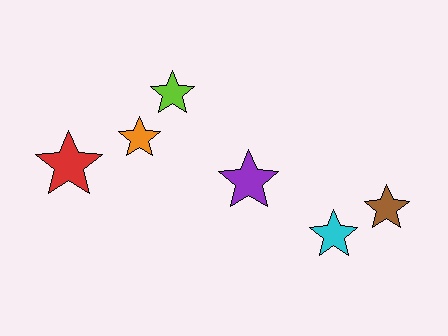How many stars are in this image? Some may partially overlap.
There are 6 stars.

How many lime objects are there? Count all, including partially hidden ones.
There is 1 lime object.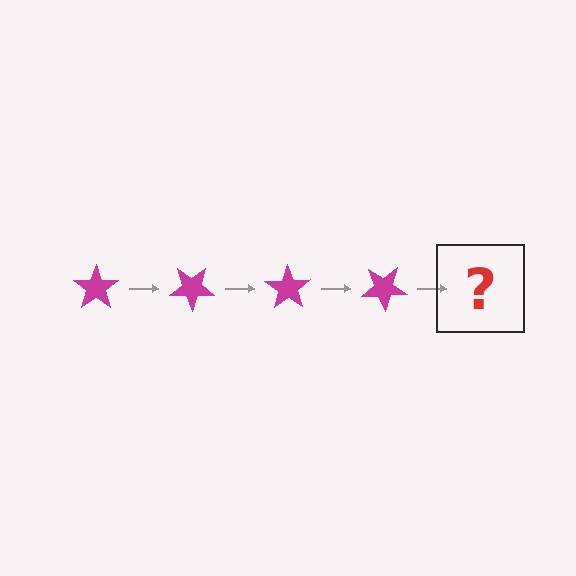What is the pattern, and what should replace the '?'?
The pattern is that the star rotates 35 degrees each step. The '?' should be a magenta star rotated 140 degrees.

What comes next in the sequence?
The next element should be a magenta star rotated 140 degrees.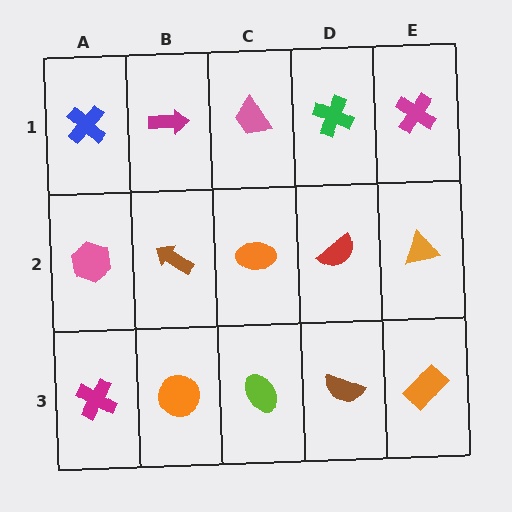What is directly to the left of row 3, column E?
A brown semicircle.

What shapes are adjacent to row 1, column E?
An orange triangle (row 2, column E), a green cross (row 1, column D).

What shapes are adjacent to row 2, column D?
A green cross (row 1, column D), a brown semicircle (row 3, column D), an orange ellipse (row 2, column C), an orange triangle (row 2, column E).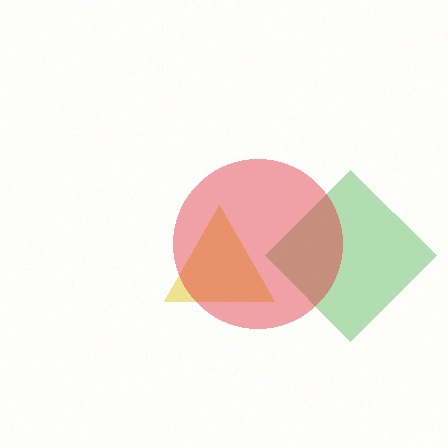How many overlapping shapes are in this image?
There are 3 overlapping shapes in the image.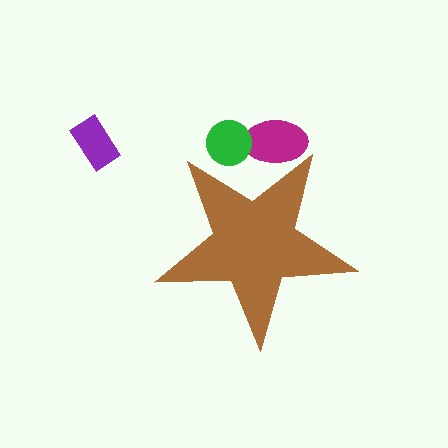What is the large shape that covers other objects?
A brown star.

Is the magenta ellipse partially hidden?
Yes, the magenta ellipse is partially hidden behind the brown star.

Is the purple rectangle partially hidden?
No, the purple rectangle is fully visible.